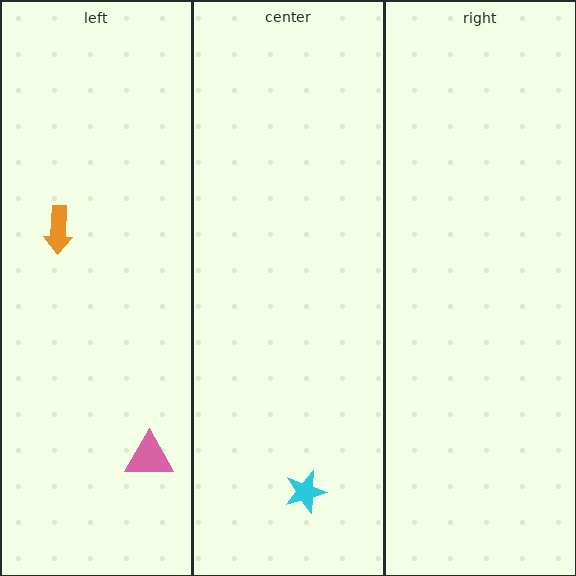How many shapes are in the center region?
1.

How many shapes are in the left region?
2.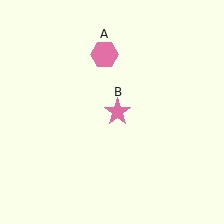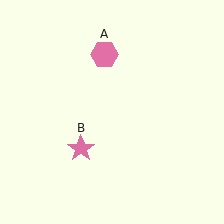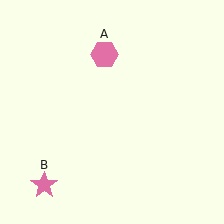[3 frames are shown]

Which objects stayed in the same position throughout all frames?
Pink hexagon (object A) remained stationary.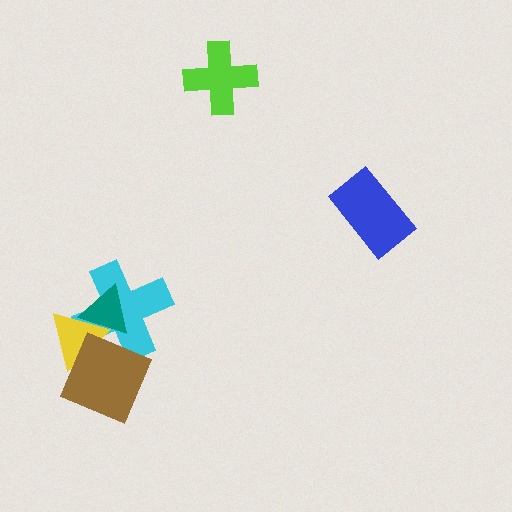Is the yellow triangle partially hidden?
Yes, it is partially covered by another shape.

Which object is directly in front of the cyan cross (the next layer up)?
The teal triangle is directly in front of the cyan cross.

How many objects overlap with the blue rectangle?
0 objects overlap with the blue rectangle.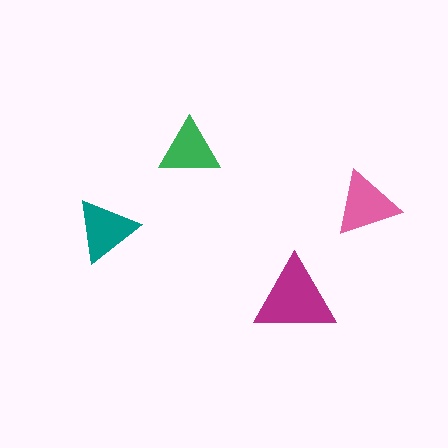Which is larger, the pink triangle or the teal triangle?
The pink one.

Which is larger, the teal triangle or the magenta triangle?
The magenta one.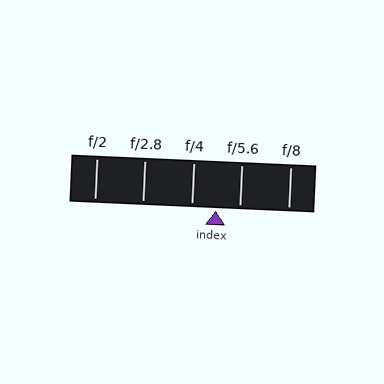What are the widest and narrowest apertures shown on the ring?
The widest aperture shown is f/2 and the narrowest is f/8.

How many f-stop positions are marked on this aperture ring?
There are 5 f-stop positions marked.